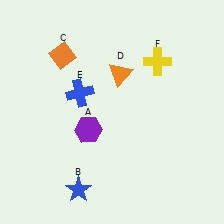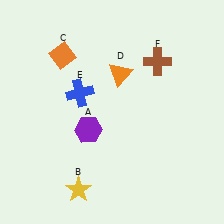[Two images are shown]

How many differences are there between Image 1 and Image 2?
There are 2 differences between the two images.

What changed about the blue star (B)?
In Image 1, B is blue. In Image 2, it changed to yellow.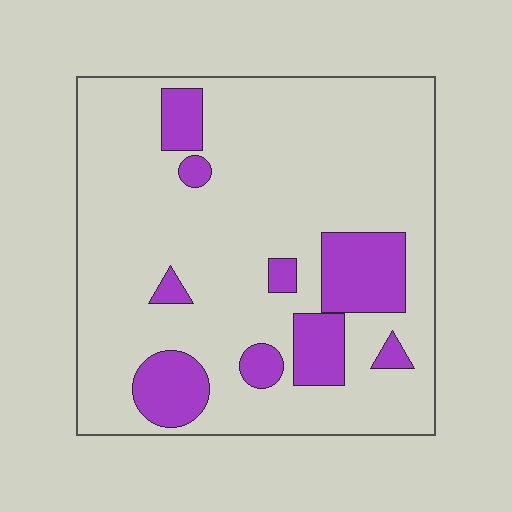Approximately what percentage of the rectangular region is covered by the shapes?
Approximately 20%.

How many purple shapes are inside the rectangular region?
9.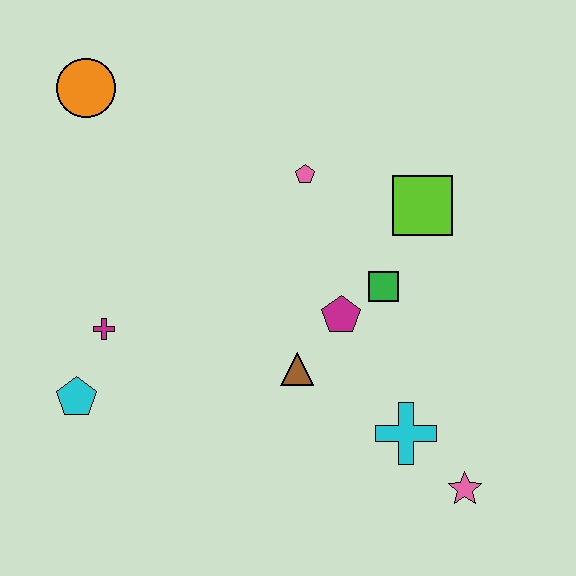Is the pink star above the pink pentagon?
No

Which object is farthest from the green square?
The orange circle is farthest from the green square.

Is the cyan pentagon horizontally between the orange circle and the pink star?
No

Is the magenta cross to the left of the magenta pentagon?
Yes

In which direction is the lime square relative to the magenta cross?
The lime square is to the right of the magenta cross.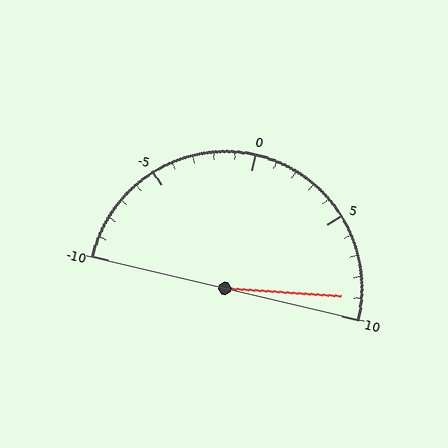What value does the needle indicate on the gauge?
The needle indicates approximately 9.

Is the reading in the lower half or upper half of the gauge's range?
The reading is in the upper half of the range (-10 to 10).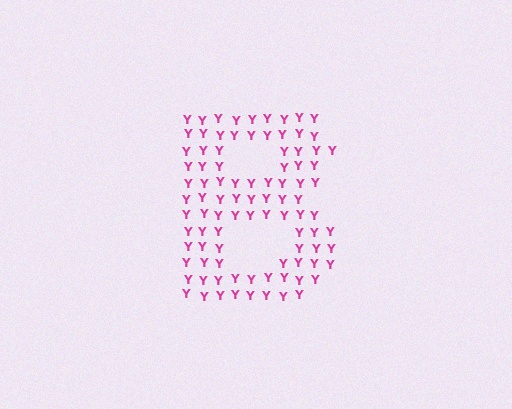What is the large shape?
The large shape is the letter B.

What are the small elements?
The small elements are letter Y's.